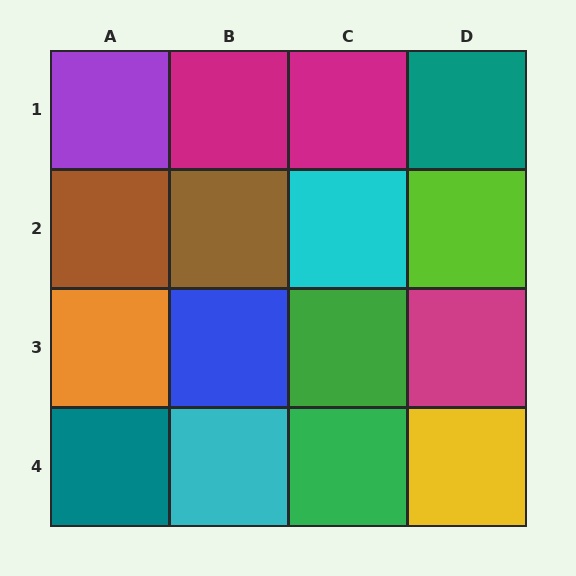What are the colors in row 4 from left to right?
Teal, cyan, green, yellow.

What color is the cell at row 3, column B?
Blue.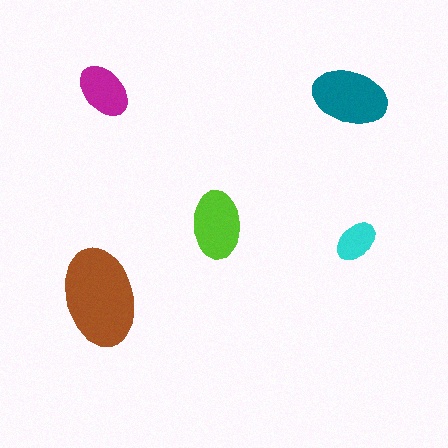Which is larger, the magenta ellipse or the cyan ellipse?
The magenta one.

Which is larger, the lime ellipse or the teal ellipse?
The teal one.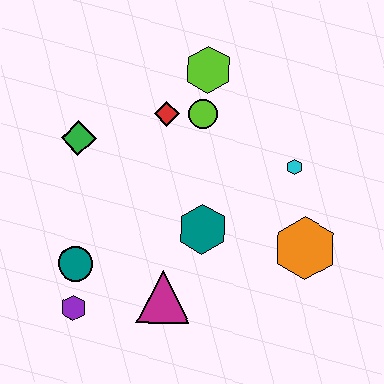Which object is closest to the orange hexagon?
The cyan hexagon is closest to the orange hexagon.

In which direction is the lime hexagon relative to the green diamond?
The lime hexagon is to the right of the green diamond.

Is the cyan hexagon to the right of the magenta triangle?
Yes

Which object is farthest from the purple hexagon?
The lime hexagon is farthest from the purple hexagon.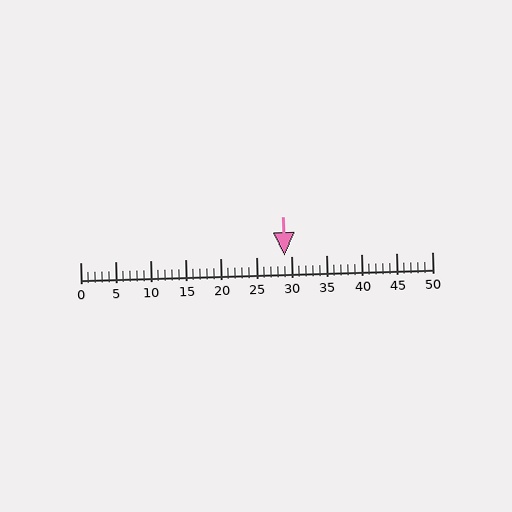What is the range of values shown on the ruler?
The ruler shows values from 0 to 50.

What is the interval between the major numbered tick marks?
The major tick marks are spaced 5 units apart.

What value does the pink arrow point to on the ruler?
The pink arrow points to approximately 29.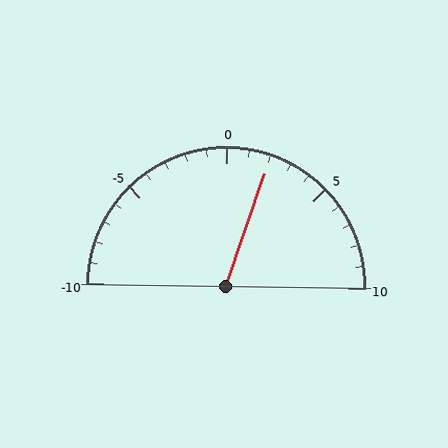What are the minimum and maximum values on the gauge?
The gauge ranges from -10 to 10.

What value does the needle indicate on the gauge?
The needle indicates approximately 2.